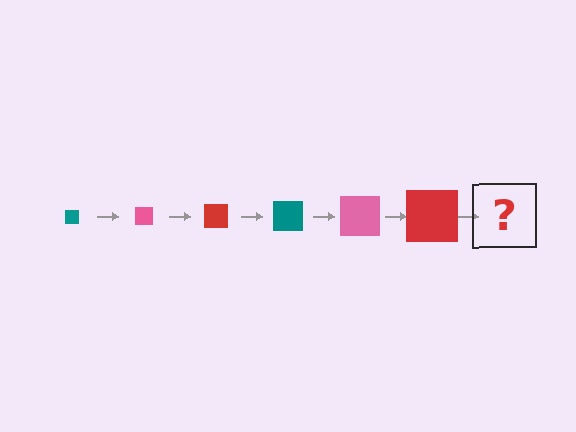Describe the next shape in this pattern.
It should be a teal square, larger than the previous one.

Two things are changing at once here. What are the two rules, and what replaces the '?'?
The two rules are that the square grows larger each step and the color cycles through teal, pink, and red. The '?' should be a teal square, larger than the previous one.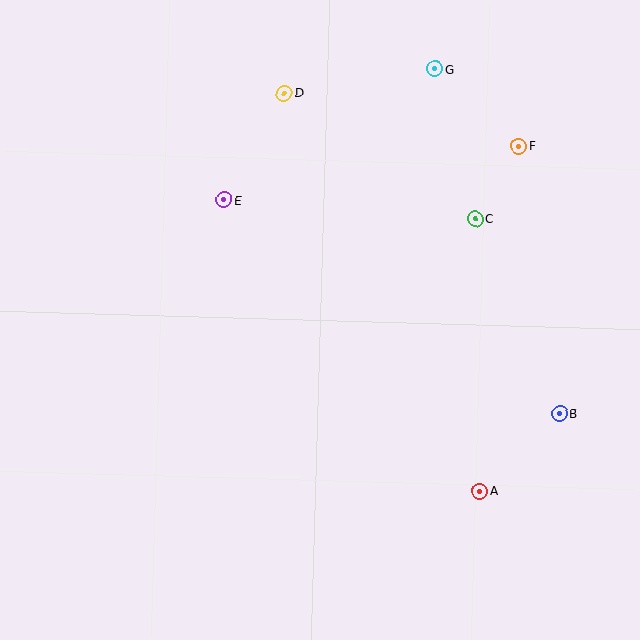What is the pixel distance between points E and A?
The distance between E and A is 387 pixels.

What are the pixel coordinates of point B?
Point B is at (560, 414).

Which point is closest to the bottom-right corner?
Point A is closest to the bottom-right corner.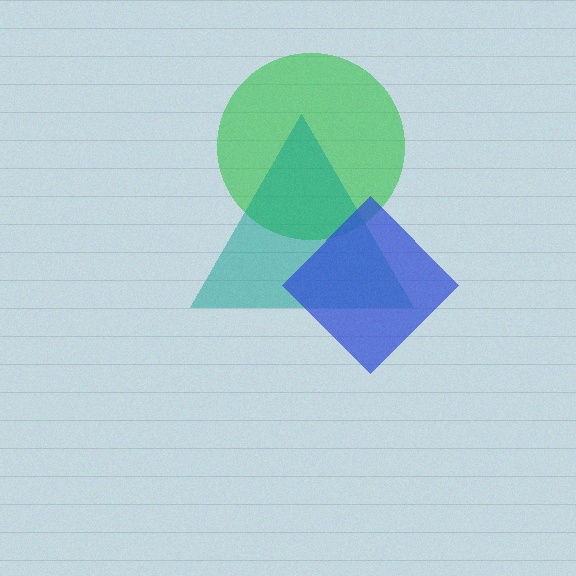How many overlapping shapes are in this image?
There are 3 overlapping shapes in the image.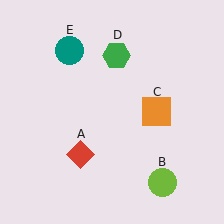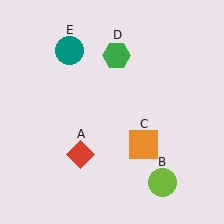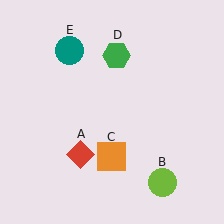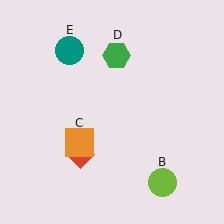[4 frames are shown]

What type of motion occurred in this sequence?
The orange square (object C) rotated clockwise around the center of the scene.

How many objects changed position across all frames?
1 object changed position: orange square (object C).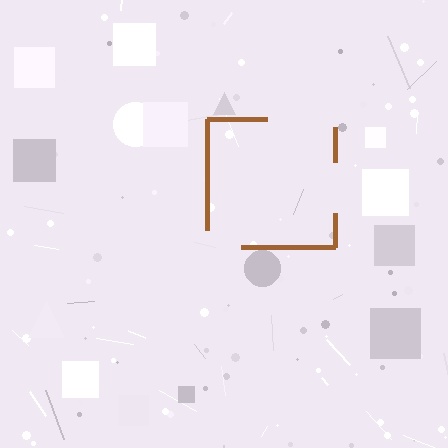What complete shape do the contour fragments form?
The contour fragments form a square.